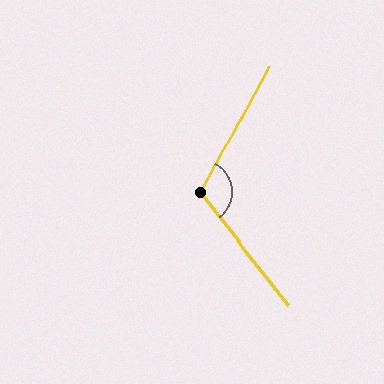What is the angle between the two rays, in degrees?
Approximately 113 degrees.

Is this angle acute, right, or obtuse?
It is obtuse.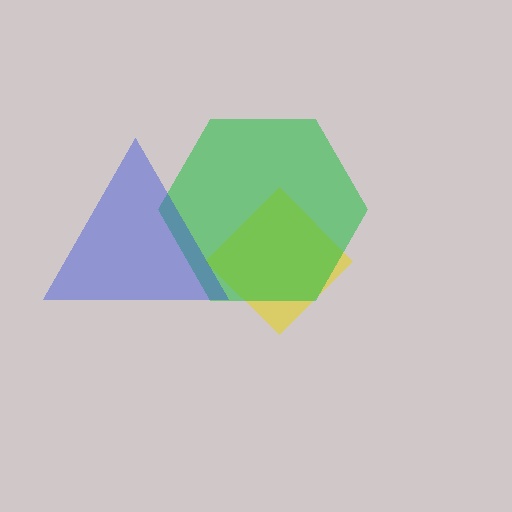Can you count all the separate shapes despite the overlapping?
Yes, there are 3 separate shapes.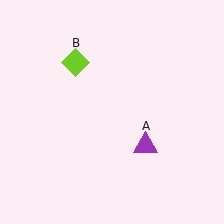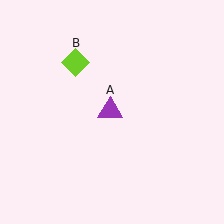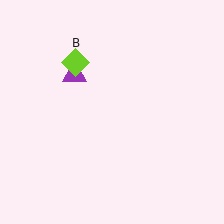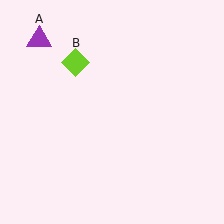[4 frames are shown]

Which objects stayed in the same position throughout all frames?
Lime diamond (object B) remained stationary.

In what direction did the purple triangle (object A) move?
The purple triangle (object A) moved up and to the left.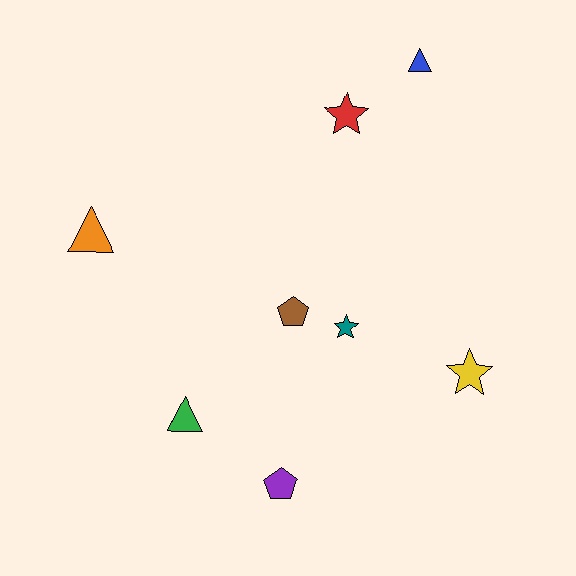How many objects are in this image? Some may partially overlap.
There are 8 objects.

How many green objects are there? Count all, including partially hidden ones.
There is 1 green object.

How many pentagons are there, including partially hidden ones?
There are 2 pentagons.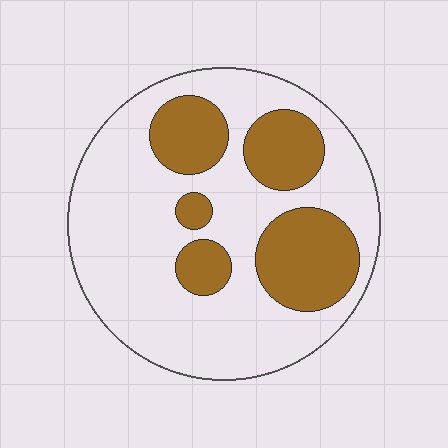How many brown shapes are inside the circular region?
5.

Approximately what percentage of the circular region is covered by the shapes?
Approximately 30%.